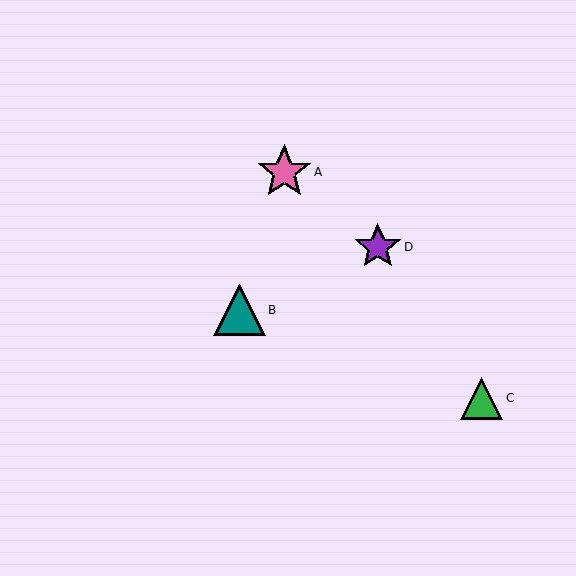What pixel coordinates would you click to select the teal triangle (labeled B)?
Click at (239, 310) to select the teal triangle B.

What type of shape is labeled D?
Shape D is a purple star.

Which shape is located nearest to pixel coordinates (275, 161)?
The pink star (labeled A) at (284, 172) is nearest to that location.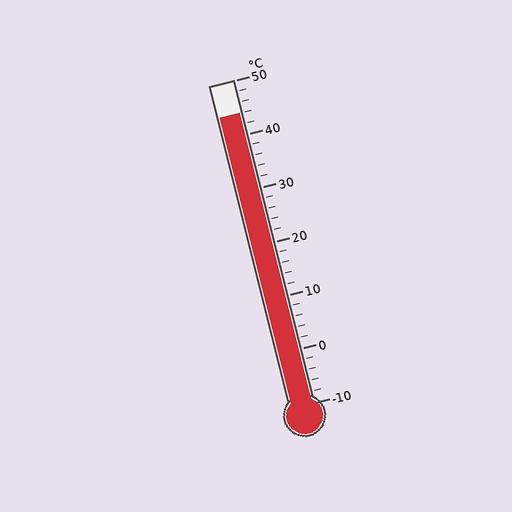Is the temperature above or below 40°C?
The temperature is above 40°C.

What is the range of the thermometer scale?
The thermometer scale ranges from -10°C to 50°C.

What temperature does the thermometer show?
The thermometer shows approximately 44°C.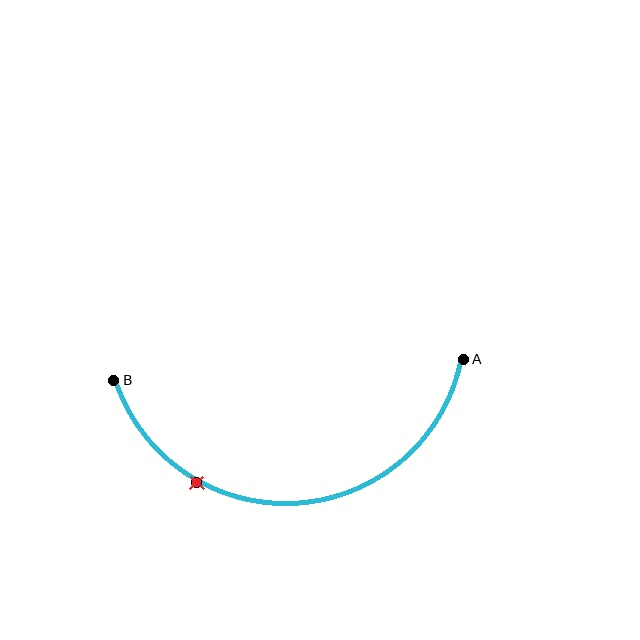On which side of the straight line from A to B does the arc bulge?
The arc bulges below the straight line connecting A and B.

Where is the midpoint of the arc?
The arc midpoint is the point on the curve farthest from the straight line joining A and B. It sits below that line.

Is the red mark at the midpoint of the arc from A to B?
No. The red mark lies on the arc but is closer to endpoint B. The arc midpoint would be at the point on the curve equidistant along the arc from both A and B.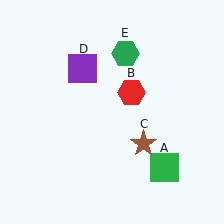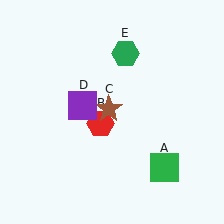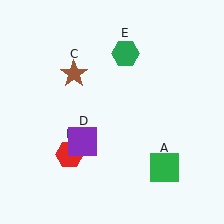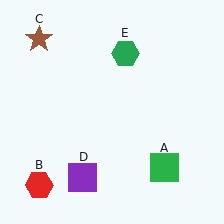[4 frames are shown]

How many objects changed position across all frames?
3 objects changed position: red hexagon (object B), brown star (object C), purple square (object D).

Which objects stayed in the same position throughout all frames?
Green square (object A) and green hexagon (object E) remained stationary.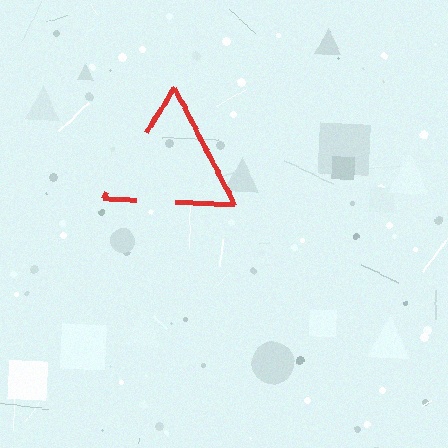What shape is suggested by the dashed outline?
The dashed outline suggests a triangle.